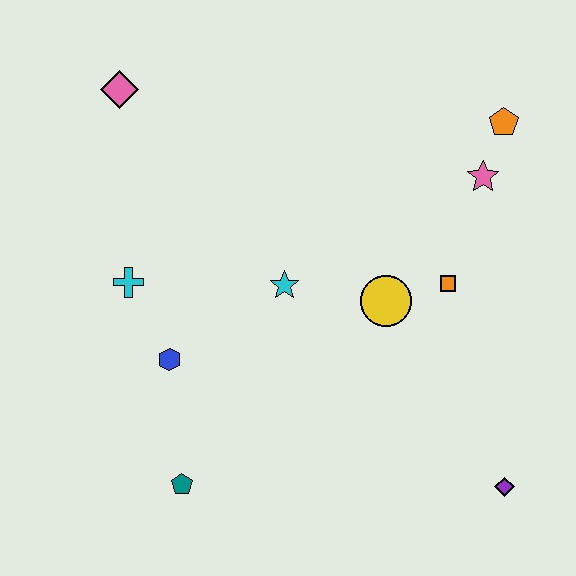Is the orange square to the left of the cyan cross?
No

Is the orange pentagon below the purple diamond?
No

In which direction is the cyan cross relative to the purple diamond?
The cyan cross is to the left of the purple diamond.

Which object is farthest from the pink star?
The teal pentagon is farthest from the pink star.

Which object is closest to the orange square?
The yellow circle is closest to the orange square.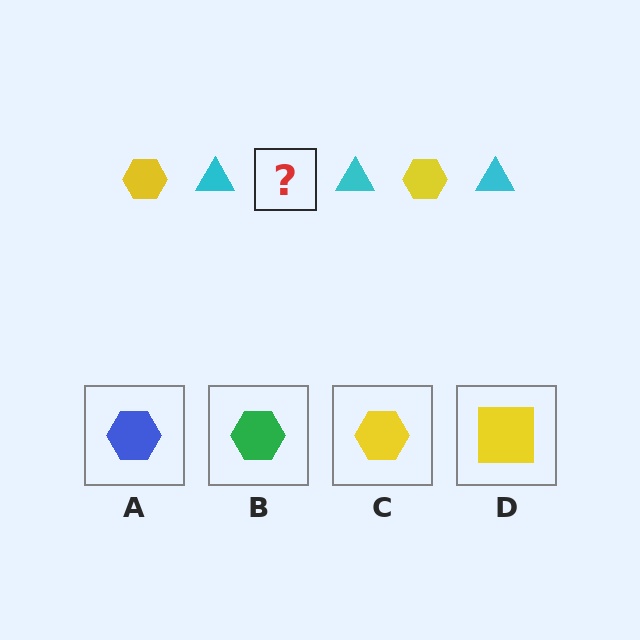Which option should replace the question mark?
Option C.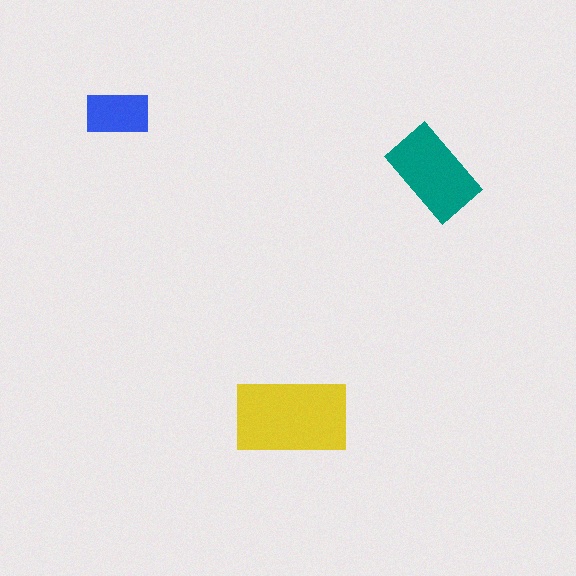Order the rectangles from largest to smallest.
the yellow one, the teal one, the blue one.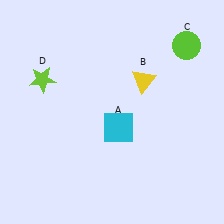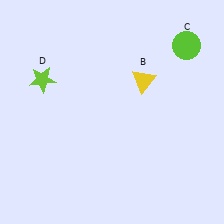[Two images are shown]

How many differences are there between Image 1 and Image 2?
There is 1 difference between the two images.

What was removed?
The cyan square (A) was removed in Image 2.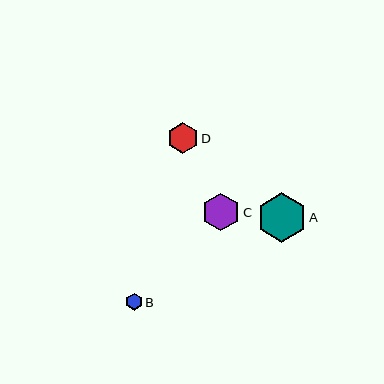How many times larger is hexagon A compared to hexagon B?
Hexagon A is approximately 2.9 times the size of hexagon B.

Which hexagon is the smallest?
Hexagon B is the smallest with a size of approximately 17 pixels.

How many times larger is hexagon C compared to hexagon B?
Hexagon C is approximately 2.2 times the size of hexagon B.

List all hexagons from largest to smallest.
From largest to smallest: A, C, D, B.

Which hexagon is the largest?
Hexagon A is the largest with a size of approximately 50 pixels.